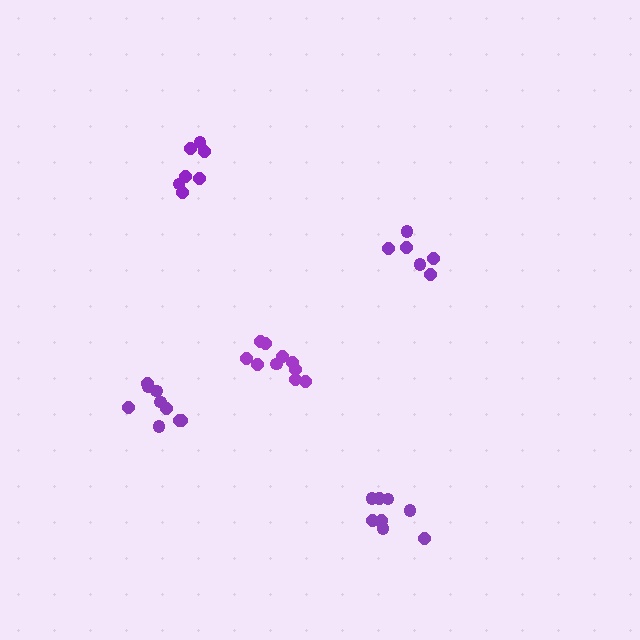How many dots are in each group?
Group 1: 10 dots, Group 2: 7 dots, Group 3: 6 dots, Group 4: 9 dots, Group 5: 9 dots (41 total).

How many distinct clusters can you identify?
There are 5 distinct clusters.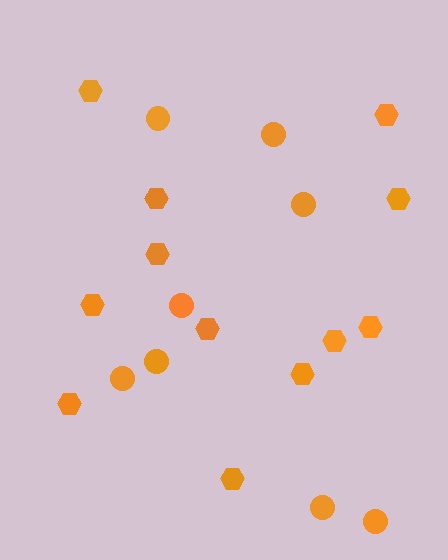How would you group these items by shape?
There are 2 groups: one group of hexagons (12) and one group of circles (8).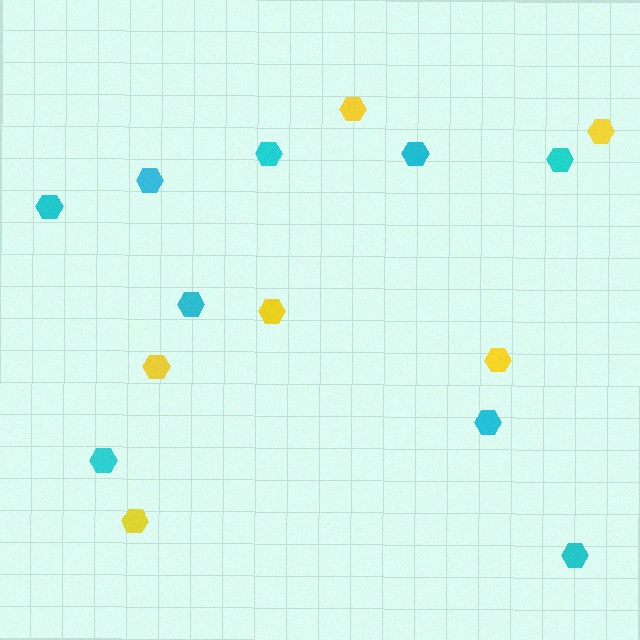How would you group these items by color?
There are 2 groups: one group of cyan hexagons (9) and one group of yellow hexagons (6).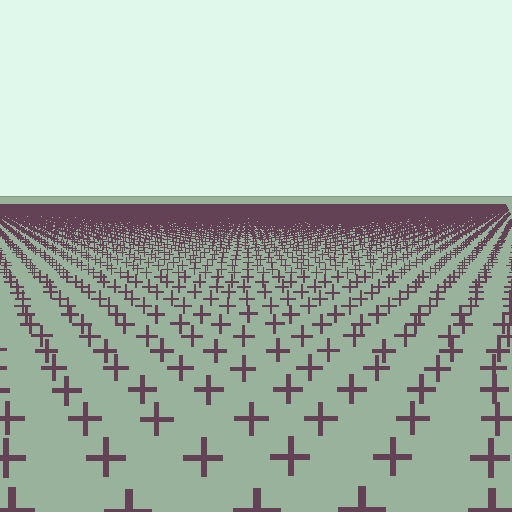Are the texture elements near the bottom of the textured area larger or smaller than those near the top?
Larger. Near the bottom, elements are closer to the viewer and appear at a bigger on-screen size.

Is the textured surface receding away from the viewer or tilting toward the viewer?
The surface is receding away from the viewer. Texture elements get smaller and denser toward the top.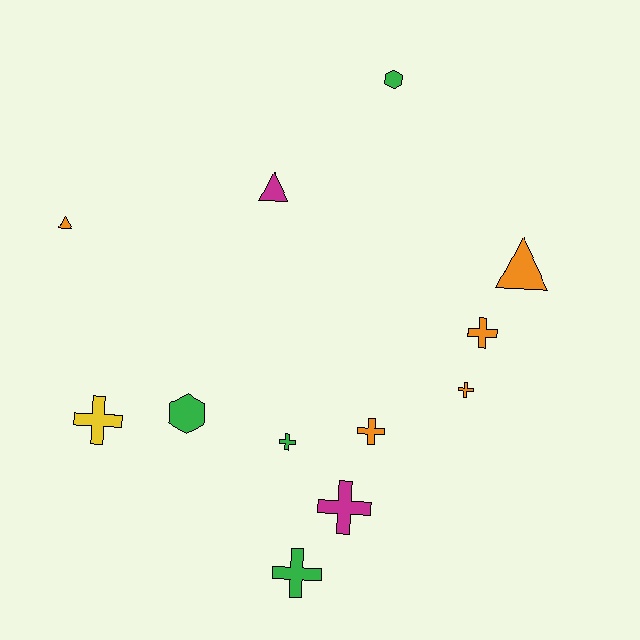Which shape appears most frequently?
Cross, with 7 objects.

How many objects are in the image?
There are 12 objects.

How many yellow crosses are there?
There is 1 yellow cross.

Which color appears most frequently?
Orange, with 5 objects.